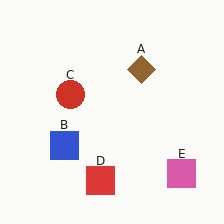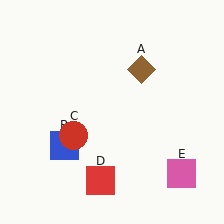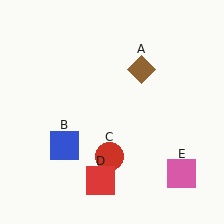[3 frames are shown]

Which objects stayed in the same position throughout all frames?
Brown diamond (object A) and blue square (object B) and red square (object D) and pink square (object E) remained stationary.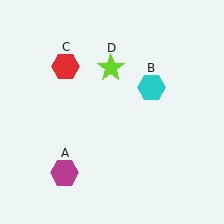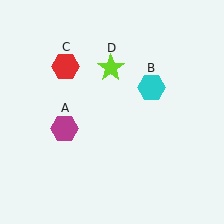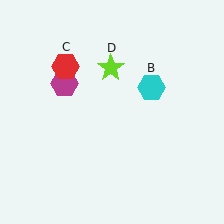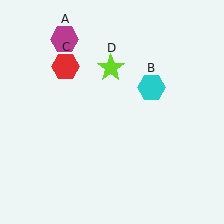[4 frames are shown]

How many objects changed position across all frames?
1 object changed position: magenta hexagon (object A).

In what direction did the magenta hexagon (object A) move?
The magenta hexagon (object A) moved up.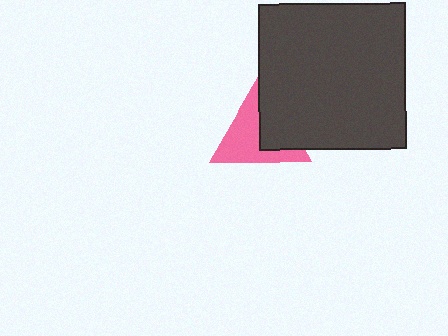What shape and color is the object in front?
The object in front is a dark gray square.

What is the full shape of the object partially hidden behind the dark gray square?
The partially hidden object is a pink triangle.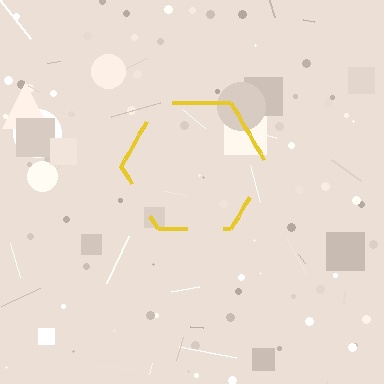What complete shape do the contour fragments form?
The contour fragments form a hexagon.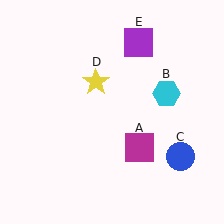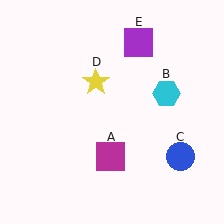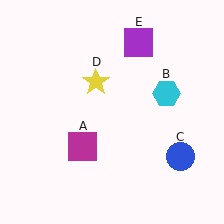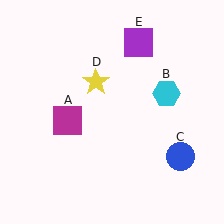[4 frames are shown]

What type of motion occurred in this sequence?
The magenta square (object A) rotated clockwise around the center of the scene.